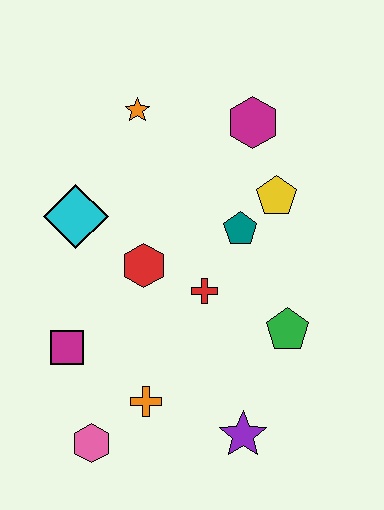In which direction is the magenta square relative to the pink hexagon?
The magenta square is above the pink hexagon.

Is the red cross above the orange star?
No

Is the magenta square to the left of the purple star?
Yes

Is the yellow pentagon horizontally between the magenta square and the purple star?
No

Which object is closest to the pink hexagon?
The orange cross is closest to the pink hexagon.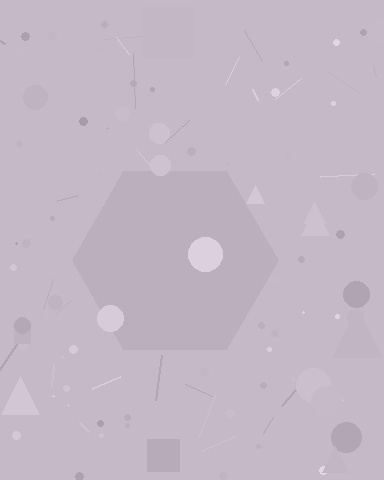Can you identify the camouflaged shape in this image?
The camouflaged shape is a hexagon.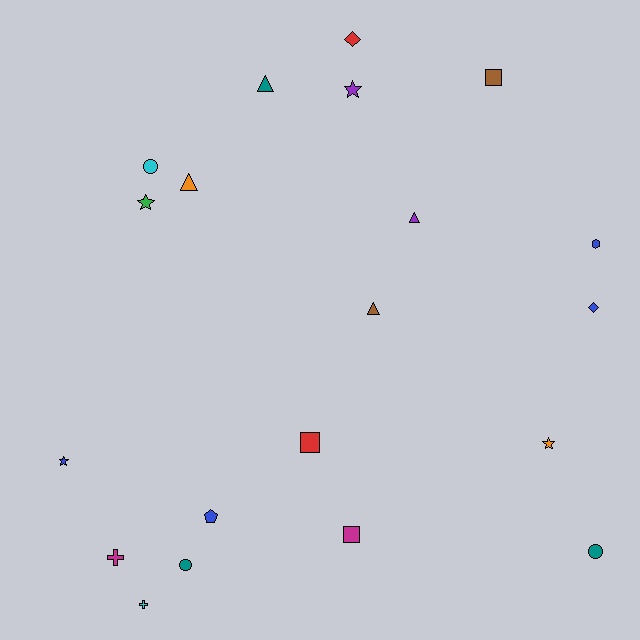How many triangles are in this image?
There are 4 triangles.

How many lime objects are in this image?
There are no lime objects.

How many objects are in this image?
There are 20 objects.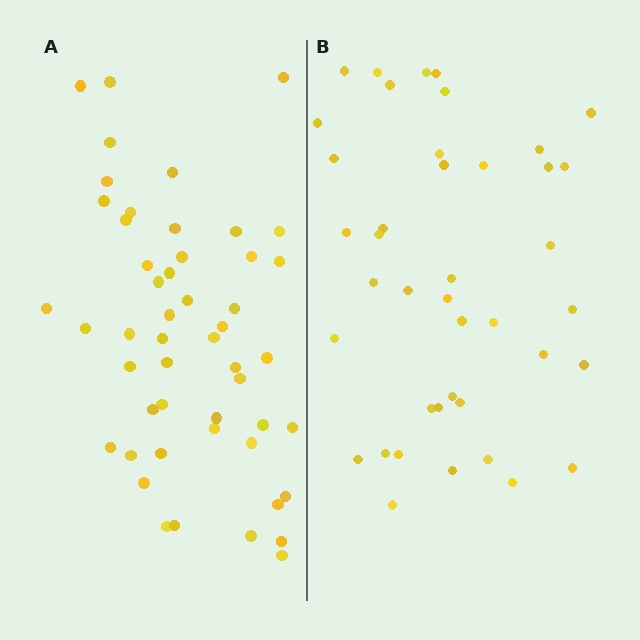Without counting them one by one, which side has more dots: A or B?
Region A (the left region) has more dots.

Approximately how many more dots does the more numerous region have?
Region A has roughly 8 or so more dots than region B.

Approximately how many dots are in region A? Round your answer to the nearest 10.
About 50 dots.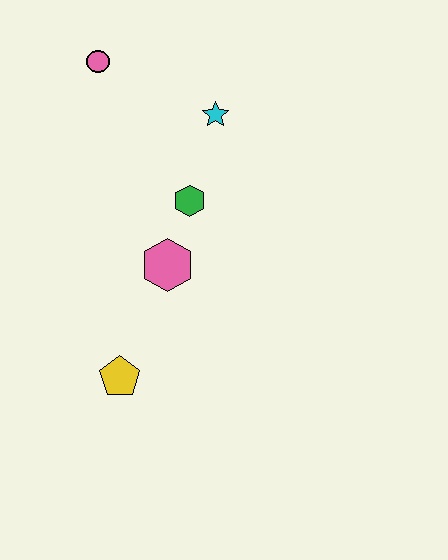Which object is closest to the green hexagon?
The pink hexagon is closest to the green hexagon.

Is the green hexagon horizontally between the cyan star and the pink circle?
Yes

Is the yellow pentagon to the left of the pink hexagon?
Yes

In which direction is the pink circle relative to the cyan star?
The pink circle is to the left of the cyan star.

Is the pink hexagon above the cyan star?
No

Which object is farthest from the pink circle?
The yellow pentagon is farthest from the pink circle.